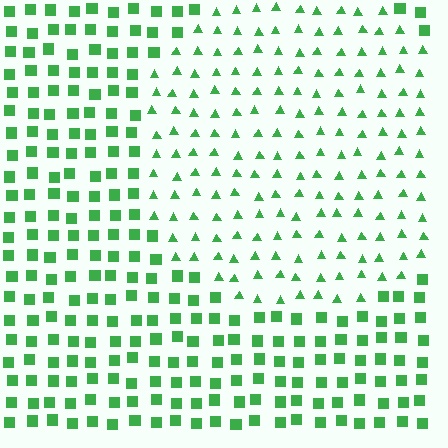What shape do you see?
I see a circle.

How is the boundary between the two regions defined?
The boundary is defined by a change in element shape: triangles inside vs. squares outside. All elements share the same color and spacing.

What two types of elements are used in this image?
The image uses triangles inside the circle region and squares outside it.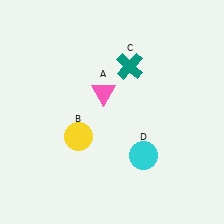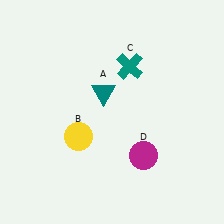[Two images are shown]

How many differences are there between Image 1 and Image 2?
There are 2 differences between the two images.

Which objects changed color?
A changed from pink to teal. D changed from cyan to magenta.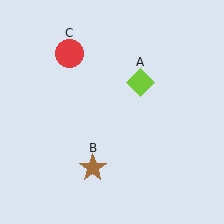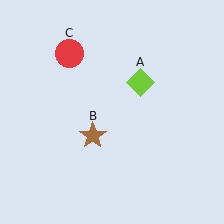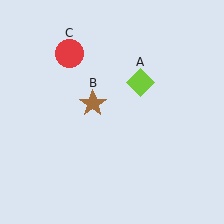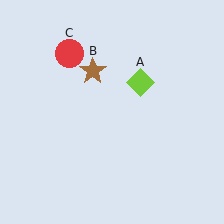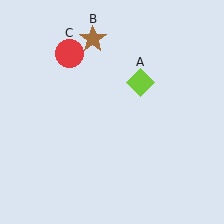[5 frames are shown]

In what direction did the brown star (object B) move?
The brown star (object B) moved up.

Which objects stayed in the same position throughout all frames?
Lime diamond (object A) and red circle (object C) remained stationary.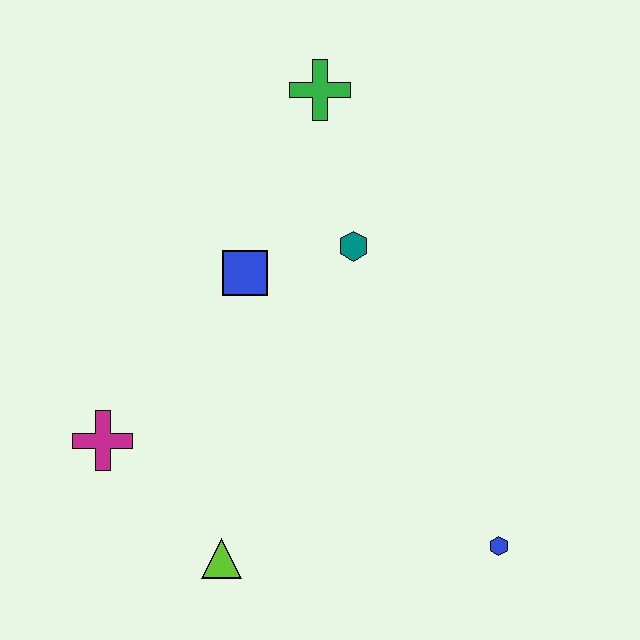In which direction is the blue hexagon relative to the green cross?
The blue hexagon is below the green cross.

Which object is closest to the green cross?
The teal hexagon is closest to the green cross.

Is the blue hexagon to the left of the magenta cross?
No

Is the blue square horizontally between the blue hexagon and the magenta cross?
Yes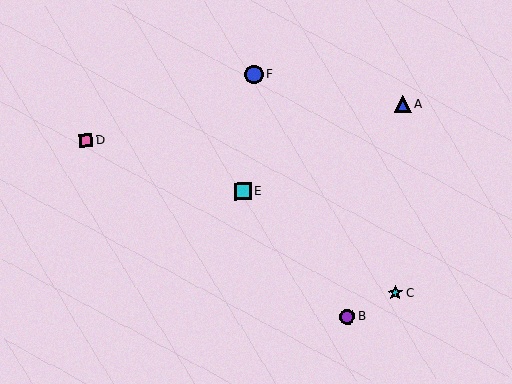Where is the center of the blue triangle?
The center of the blue triangle is at (403, 105).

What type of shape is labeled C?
Shape C is a cyan star.